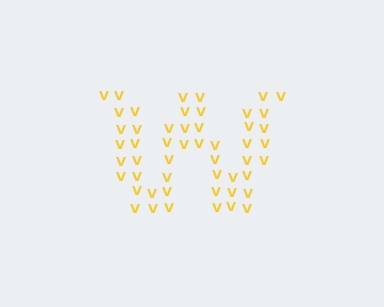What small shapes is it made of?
It is made of small letter V's.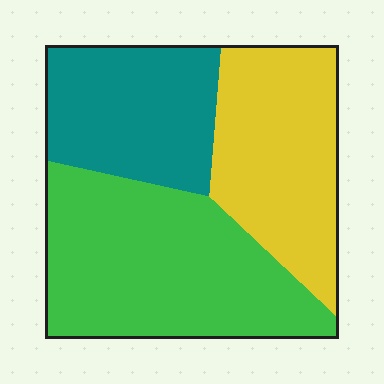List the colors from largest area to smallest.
From largest to smallest: green, yellow, teal.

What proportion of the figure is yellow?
Yellow covers about 30% of the figure.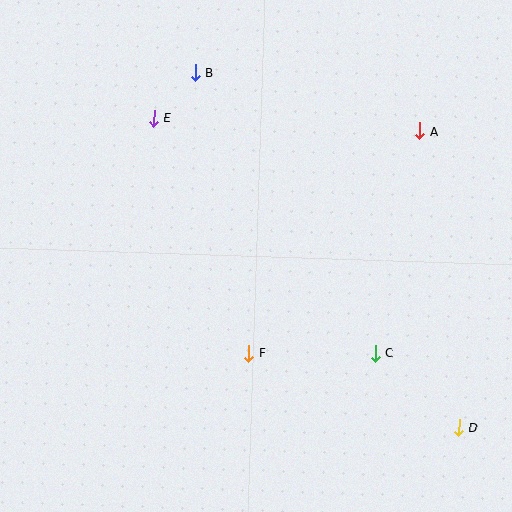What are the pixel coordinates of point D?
Point D is at (459, 427).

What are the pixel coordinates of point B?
Point B is at (195, 73).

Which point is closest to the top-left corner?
Point E is closest to the top-left corner.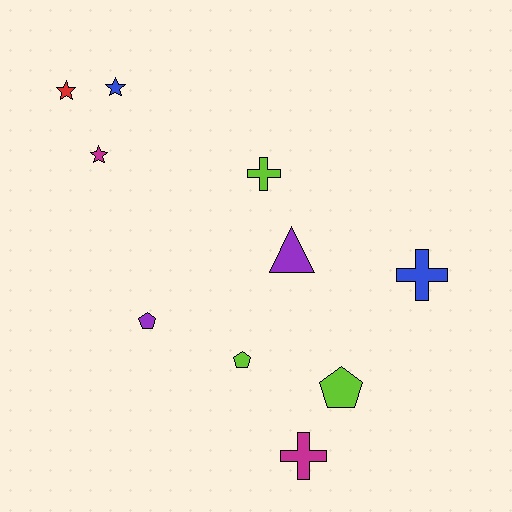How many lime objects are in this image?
There are 3 lime objects.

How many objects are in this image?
There are 10 objects.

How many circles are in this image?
There are no circles.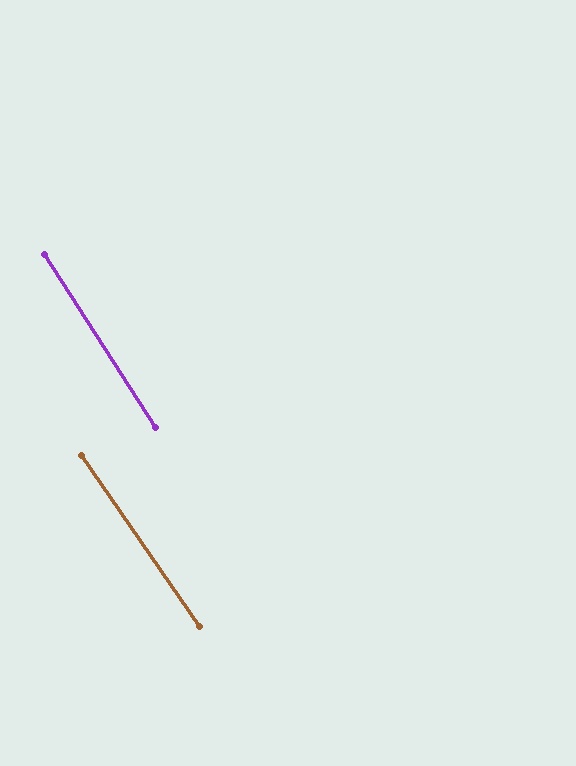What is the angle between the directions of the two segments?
Approximately 2 degrees.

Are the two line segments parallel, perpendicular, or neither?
Parallel — their directions differ by only 1.6°.